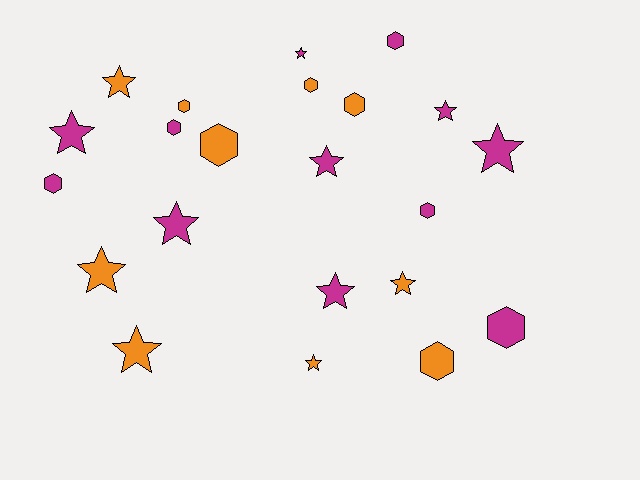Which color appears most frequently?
Magenta, with 12 objects.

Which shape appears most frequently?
Star, with 12 objects.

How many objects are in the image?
There are 22 objects.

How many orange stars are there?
There are 5 orange stars.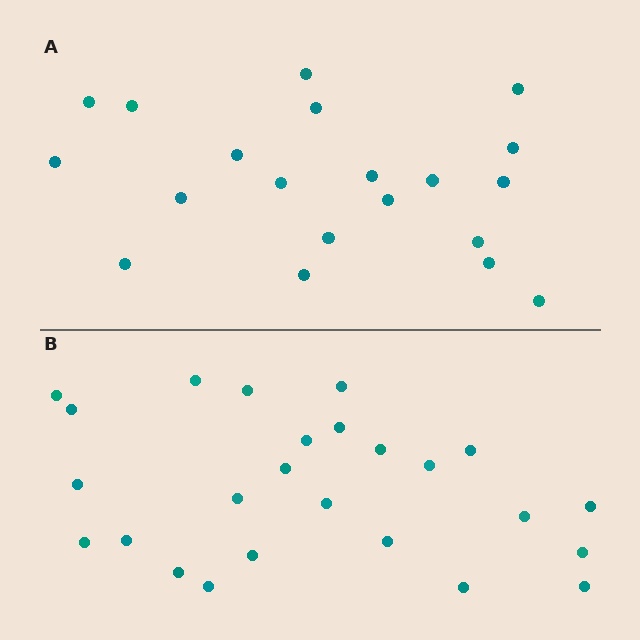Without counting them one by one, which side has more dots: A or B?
Region B (the bottom region) has more dots.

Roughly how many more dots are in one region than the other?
Region B has about 5 more dots than region A.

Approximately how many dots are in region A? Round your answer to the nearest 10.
About 20 dots.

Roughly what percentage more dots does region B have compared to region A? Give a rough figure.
About 25% more.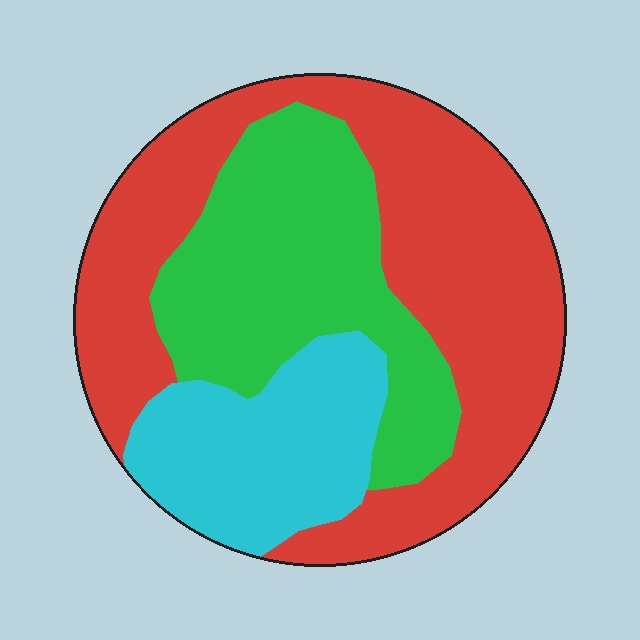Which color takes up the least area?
Cyan, at roughly 20%.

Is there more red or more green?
Red.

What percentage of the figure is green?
Green takes up between a quarter and a half of the figure.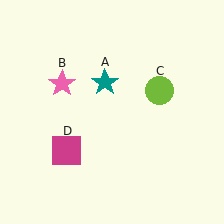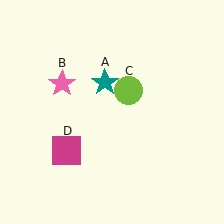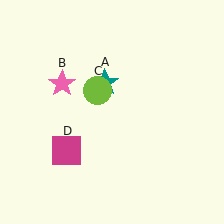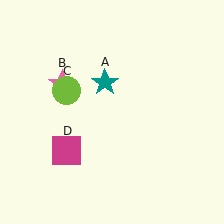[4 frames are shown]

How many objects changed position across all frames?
1 object changed position: lime circle (object C).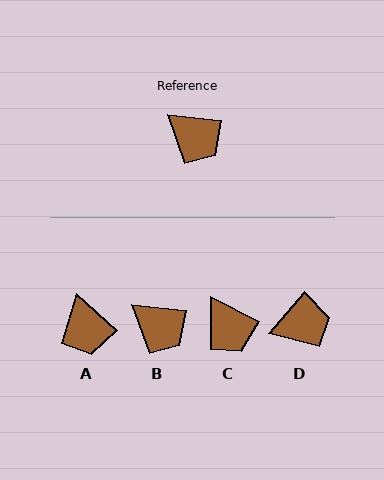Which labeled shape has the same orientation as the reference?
B.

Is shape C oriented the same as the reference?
No, it is off by about 21 degrees.